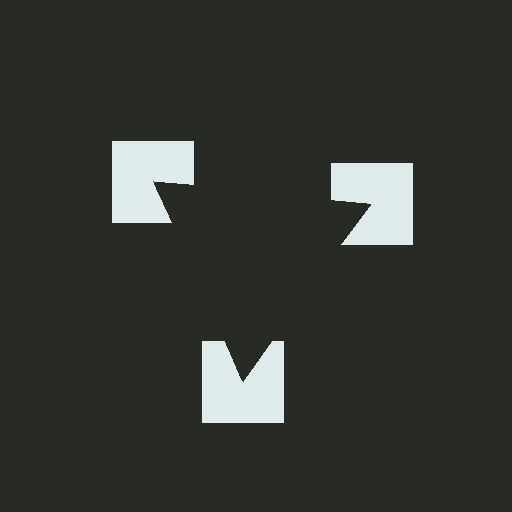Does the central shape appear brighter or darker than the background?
It typically appears slightly darker than the background, even though no actual brightness change is drawn.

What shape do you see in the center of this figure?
An illusory triangle — its edges are inferred from the aligned wedge cuts in the notched squares, not physically drawn.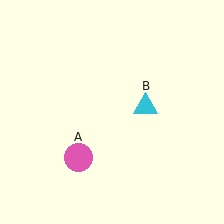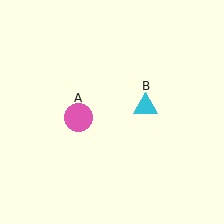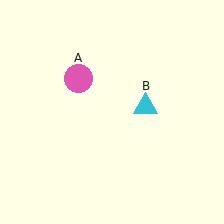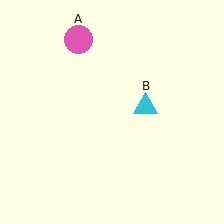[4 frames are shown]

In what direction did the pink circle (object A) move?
The pink circle (object A) moved up.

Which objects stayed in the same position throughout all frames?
Cyan triangle (object B) remained stationary.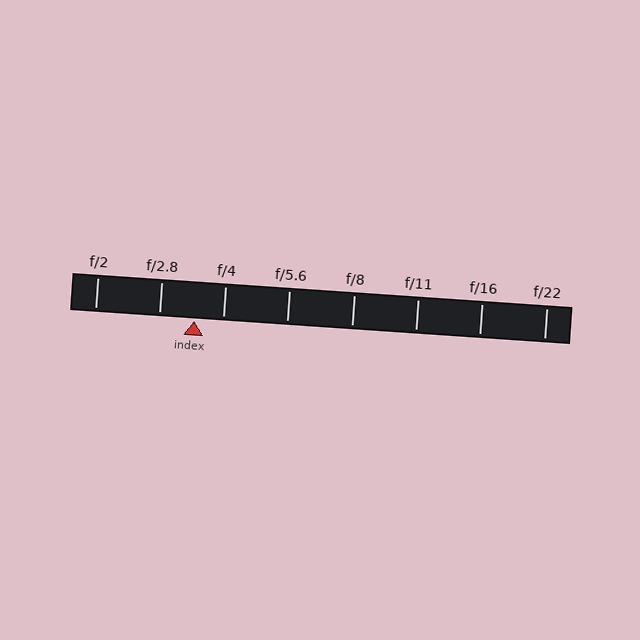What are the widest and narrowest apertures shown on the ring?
The widest aperture shown is f/2 and the narrowest is f/22.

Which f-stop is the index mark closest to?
The index mark is closest to f/4.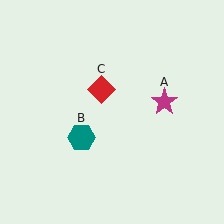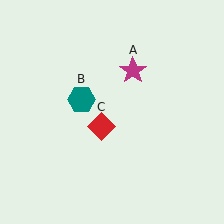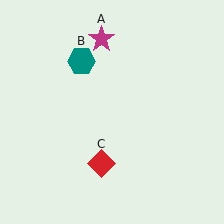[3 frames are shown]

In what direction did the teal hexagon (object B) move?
The teal hexagon (object B) moved up.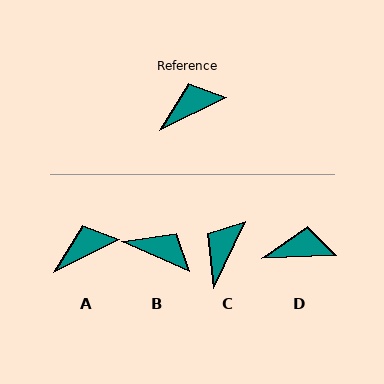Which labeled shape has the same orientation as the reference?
A.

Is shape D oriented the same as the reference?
No, it is off by about 24 degrees.